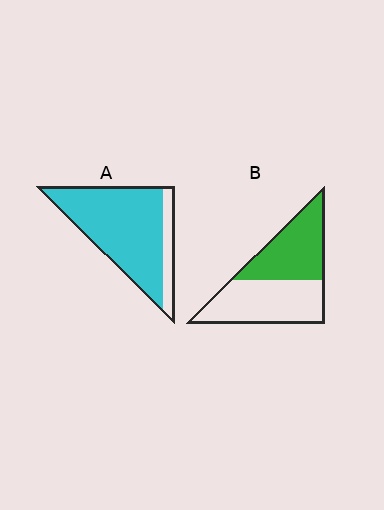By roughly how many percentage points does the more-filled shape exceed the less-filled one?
By roughly 35 percentage points (A over B).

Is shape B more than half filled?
Roughly half.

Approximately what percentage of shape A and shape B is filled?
A is approximately 85% and B is approximately 45%.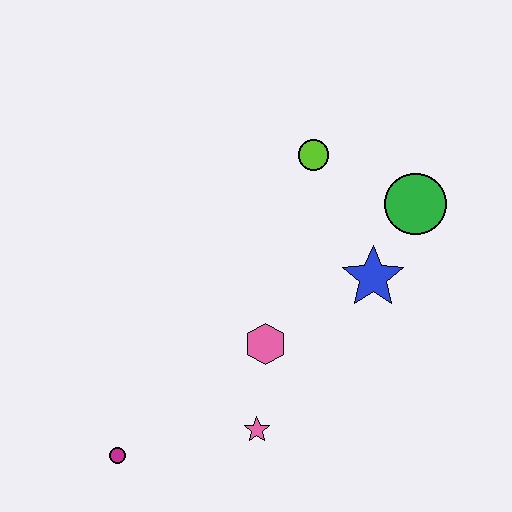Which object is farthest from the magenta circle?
The green circle is farthest from the magenta circle.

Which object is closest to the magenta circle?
The pink star is closest to the magenta circle.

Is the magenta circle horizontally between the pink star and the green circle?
No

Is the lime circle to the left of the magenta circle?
No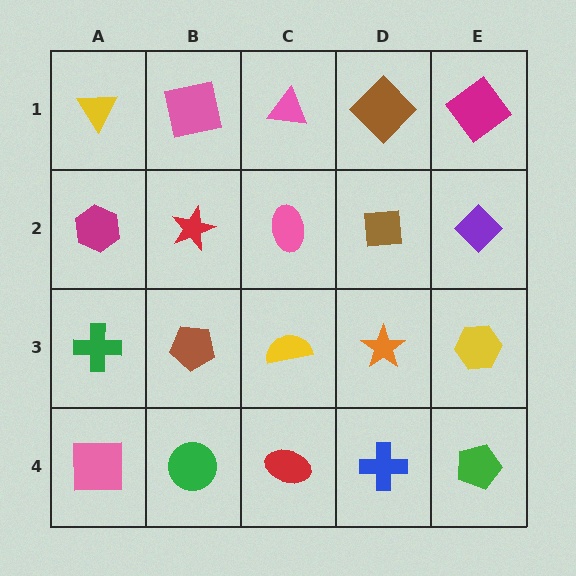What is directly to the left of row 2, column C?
A red star.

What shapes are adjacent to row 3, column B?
A red star (row 2, column B), a green circle (row 4, column B), a green cross (row 3, column A), a yellow semicircle (row 3, column C).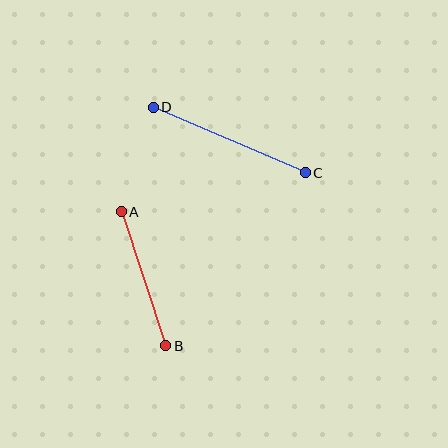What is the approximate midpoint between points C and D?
The midpoint is at approximately (229, 140) pixels.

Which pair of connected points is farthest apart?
Points C and D are farthest apart.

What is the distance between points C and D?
The distance is approximately 165 pixels.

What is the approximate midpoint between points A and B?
The midpoint is at approximately (143, 279) pixels.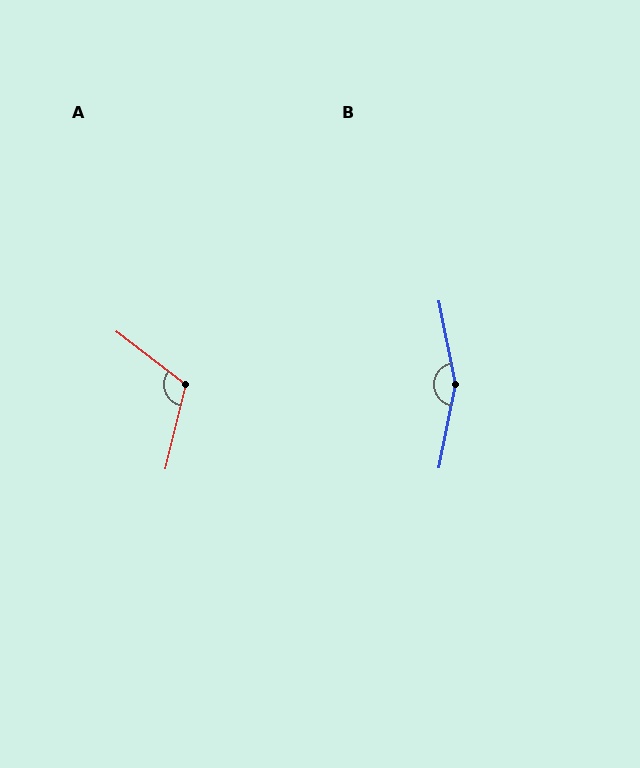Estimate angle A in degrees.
Approximately 114 degrees.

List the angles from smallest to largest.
A (114°), B (157°).